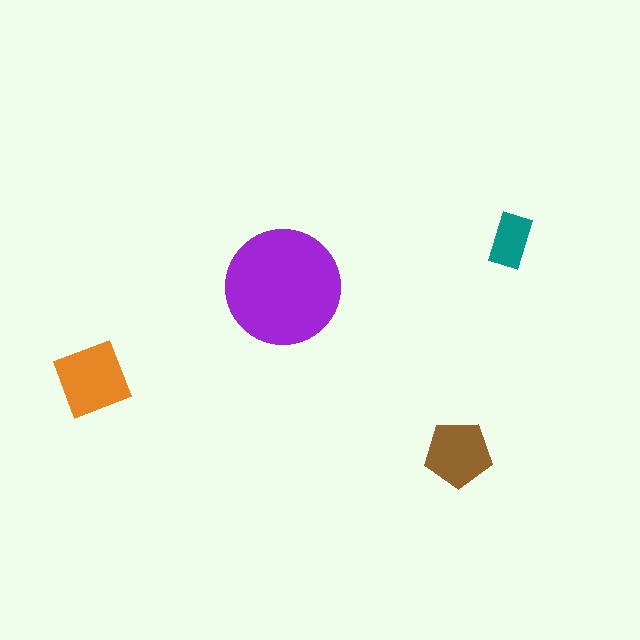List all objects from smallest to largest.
The teal rectangle, the brown pentagon, the orange diamond, the purple circle.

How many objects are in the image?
There are 4 objects in the image.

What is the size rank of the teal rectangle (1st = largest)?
4th.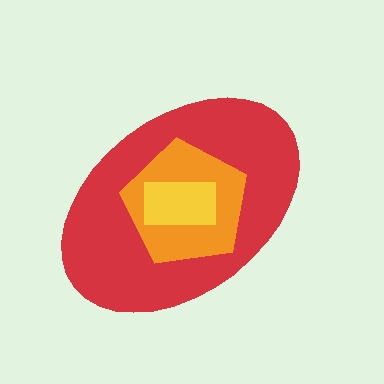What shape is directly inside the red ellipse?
The orange pentagon.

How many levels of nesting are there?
3.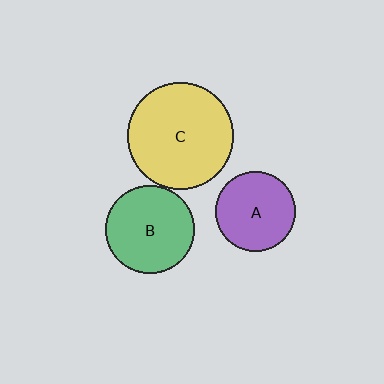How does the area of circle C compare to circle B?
Approximately 1.5 times.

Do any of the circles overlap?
No, none of the circles overlap.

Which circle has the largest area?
Circle C (yellow).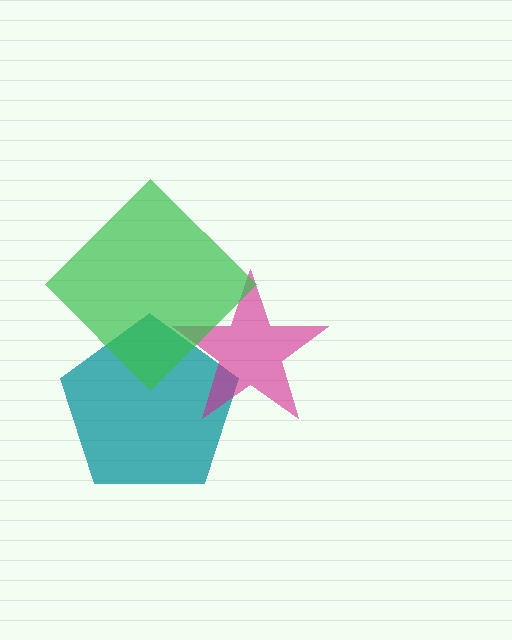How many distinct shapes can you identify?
There are 3 distinct shapes: a teal pentagon, a magenta star, a green diamond.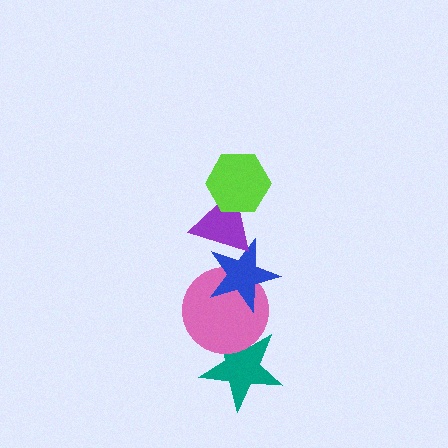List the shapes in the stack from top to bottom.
From top to bottom: the lime hexagon, the purple triangle, the blue star, the pink circle, the teal star.